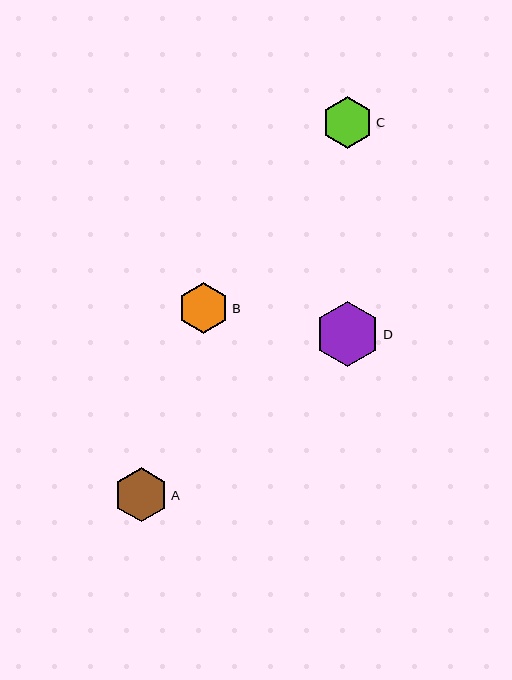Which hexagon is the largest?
Hexagon D is the largest with a size of approximately 65 pixels.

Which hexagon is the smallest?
Hexagon B is the smallest with a size of approximately 51 pixels.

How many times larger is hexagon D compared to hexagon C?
Hexagon D is approximately 1.2 times the size of hexagon C.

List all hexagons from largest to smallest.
From largest to smallest: D, A, C, B.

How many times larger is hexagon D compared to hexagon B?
Hexagon D is approximately 1.3 times the size of hexagon B.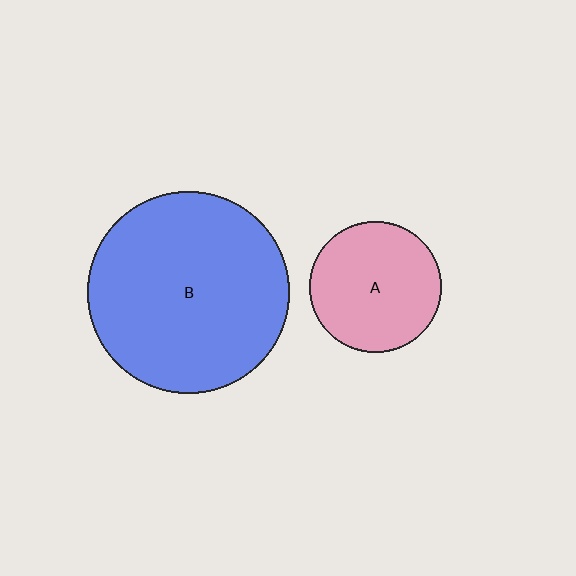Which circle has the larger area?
Circle B (blue).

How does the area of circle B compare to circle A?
Approximately 2.4 times.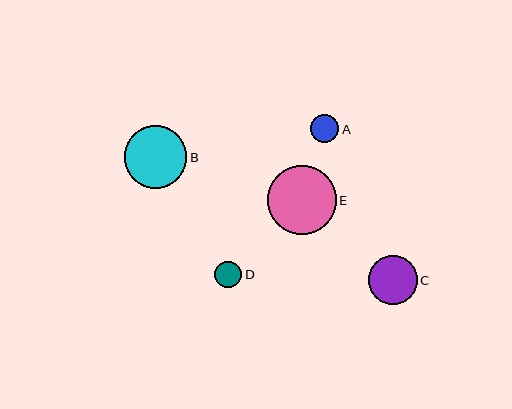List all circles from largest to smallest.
From largest to smallest: E, B, C, A, D.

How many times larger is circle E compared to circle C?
Circle E is approximately 1.4 times the size of circle C.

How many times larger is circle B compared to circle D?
Circle B is approximately 2.3 times the size of circle D.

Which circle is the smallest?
Circle D is the smallest with a size of approximately 27 pixels.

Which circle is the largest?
Circle E is the largest with a size of approximately 68 pixels.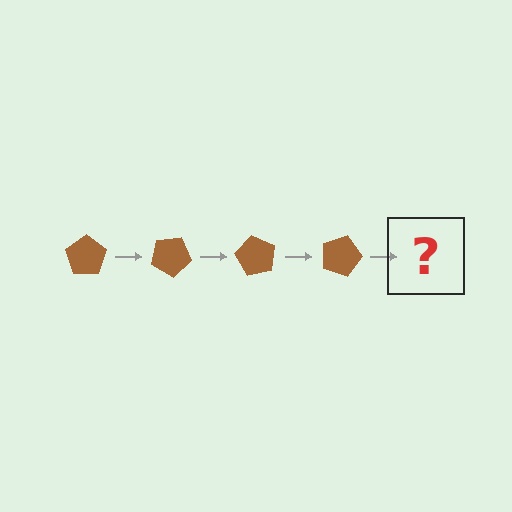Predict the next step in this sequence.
The next step is a brown pentagon rotated 120 degrees.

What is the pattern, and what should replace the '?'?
The pattern is that the pentagon rotates 30 degrees each step. The '?' should be a brown pentagon rotated 120 degrees.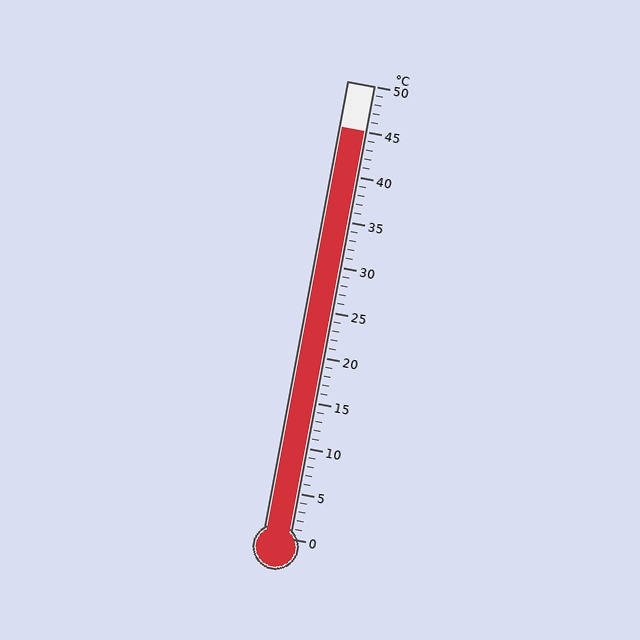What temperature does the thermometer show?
The thermometer shows approximately 45°C.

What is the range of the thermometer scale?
The thermometer scale ranges from 0°C to 50°C.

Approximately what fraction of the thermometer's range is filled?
The thermometer is filled to approximately 90% of its range.